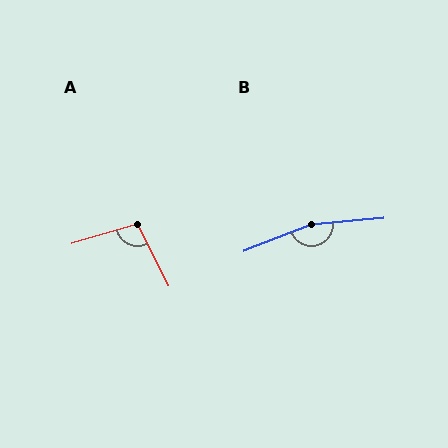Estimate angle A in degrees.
Approximately 100 degrees.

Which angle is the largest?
B, at approximately 163 degrees.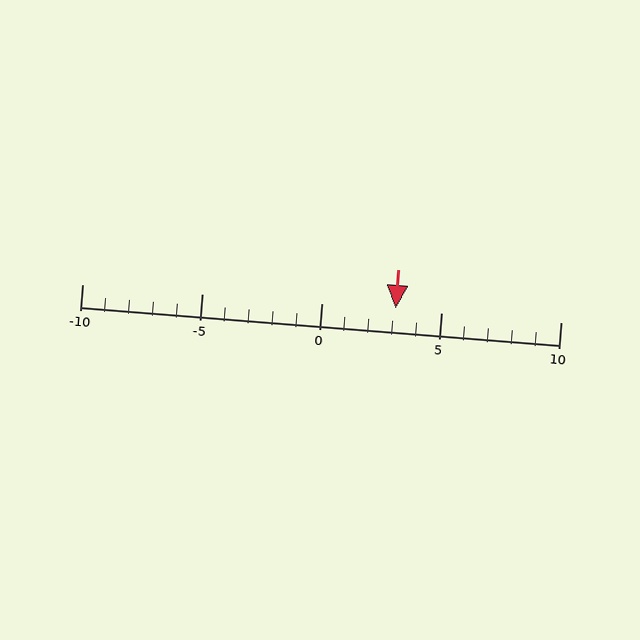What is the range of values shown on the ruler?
The ruler shows values from -10 to 10.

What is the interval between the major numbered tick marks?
The major tick marks are spaced 5 units apart.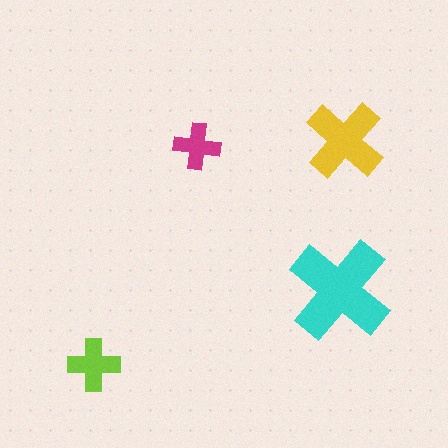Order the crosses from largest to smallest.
the cyan one, the yellow one, the lime one, the magenta one.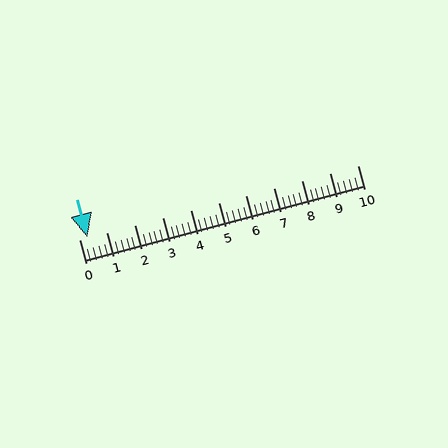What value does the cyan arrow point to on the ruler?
The cyan arrow points to approximately 0.3.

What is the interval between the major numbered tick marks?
The major tick marks are spaced 1 units apart.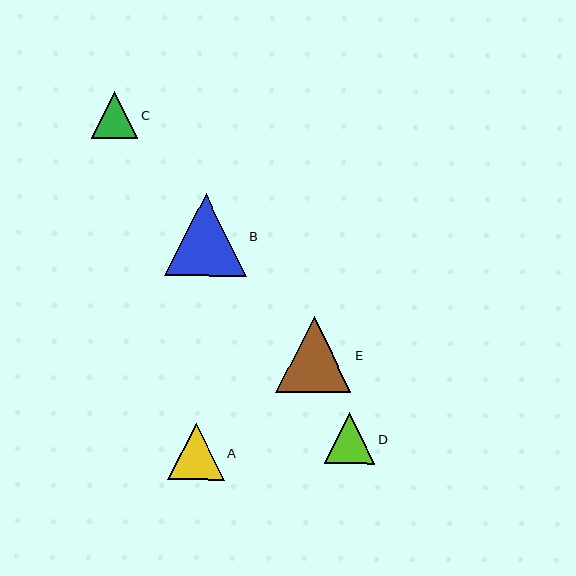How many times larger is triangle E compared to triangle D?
Triangle E is approximately 1.5 times the size of triangle D.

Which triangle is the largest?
Triangle B is the largest with a size of approximately 82 pixels.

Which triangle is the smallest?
Triangle C is the smallest with a size of approximately 46 pixels.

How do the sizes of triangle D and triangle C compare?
Triangle D and triangle C are approximately the same size.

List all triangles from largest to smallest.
From largest to smallest: B, E, A, D, C.